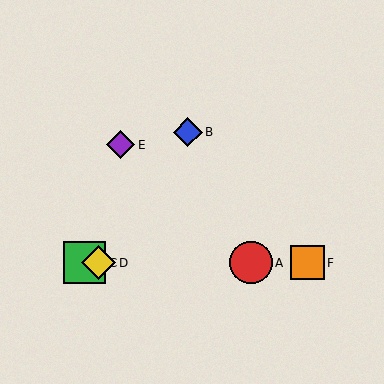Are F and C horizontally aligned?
Yes, both are at y≈263.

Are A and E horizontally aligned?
No, A is at y≈263 and E is at y≈145.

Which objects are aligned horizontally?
Objects A, C, D, F are aligned horizontally.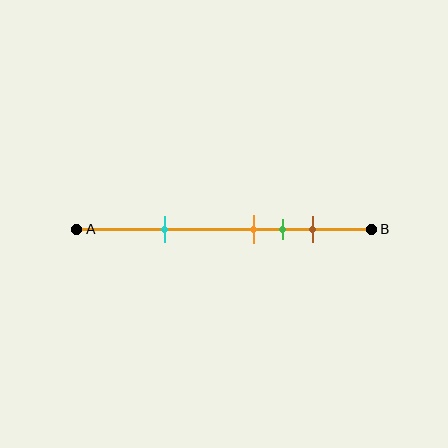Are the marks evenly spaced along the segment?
No, the marks are not evenly spaced.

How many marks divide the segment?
There are 4 marks dividing the segment.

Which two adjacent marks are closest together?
The orange and green marks are the closest adjacent pair.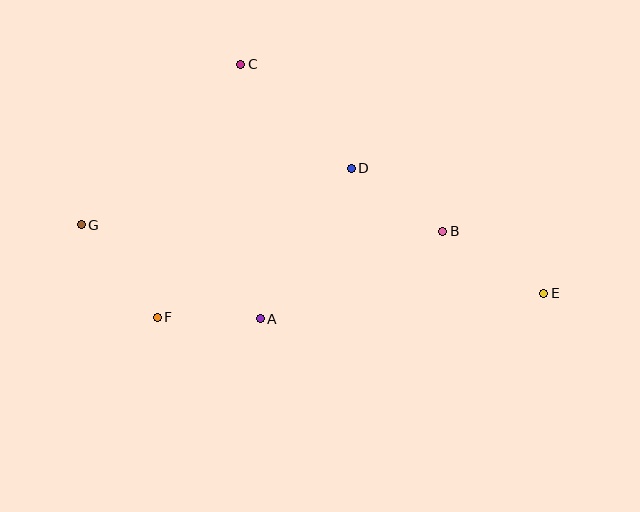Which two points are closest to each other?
Points A and F are closest to each other.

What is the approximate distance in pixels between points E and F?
The distance between E and F is approximately 387 pixels.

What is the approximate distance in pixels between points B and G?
The distance between B and G is approximately 362 pixels.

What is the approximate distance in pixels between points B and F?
The distance between B and F is approximately 298 pixels.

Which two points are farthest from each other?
Points E and G are farthest from each other.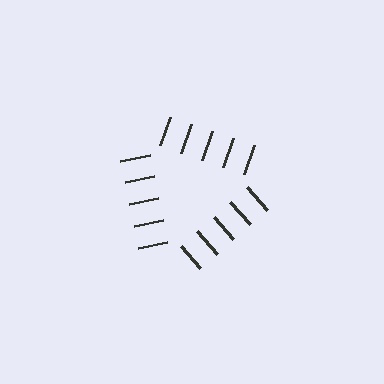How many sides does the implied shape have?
3 sides — the line-ends trace a triangle.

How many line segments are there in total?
15 — 5 along each of the 3 edges.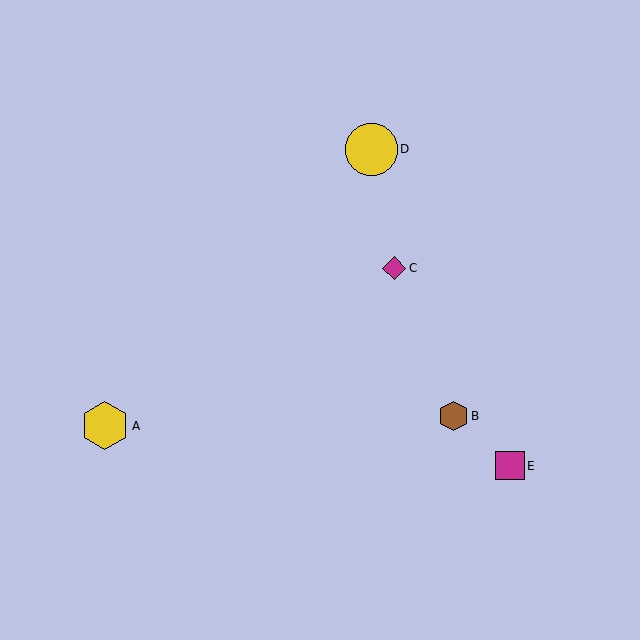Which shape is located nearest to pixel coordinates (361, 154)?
The yellow circle (labeled D) at (371, 149) is nearest to that location.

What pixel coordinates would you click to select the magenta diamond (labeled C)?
Click at (394, 268) to select the magenta diamond C.